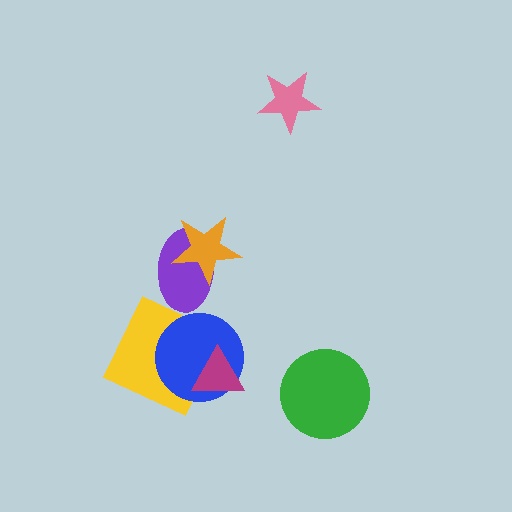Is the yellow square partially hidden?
Yes, it is partially covered by another shape.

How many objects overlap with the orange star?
1 object overlaps with the orange star.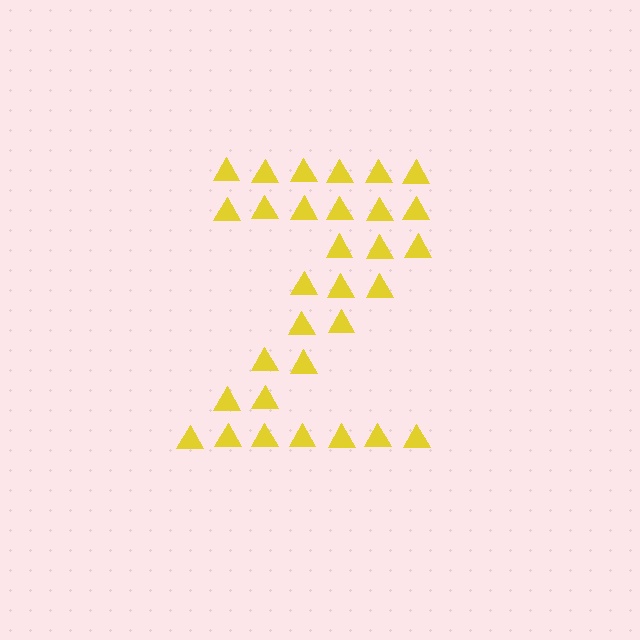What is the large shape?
The large shape is the letter Z.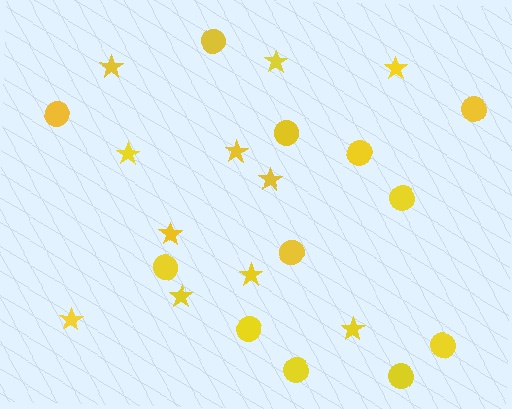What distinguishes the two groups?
There are 2 groups: one group of circles (12) and one group of stars (11).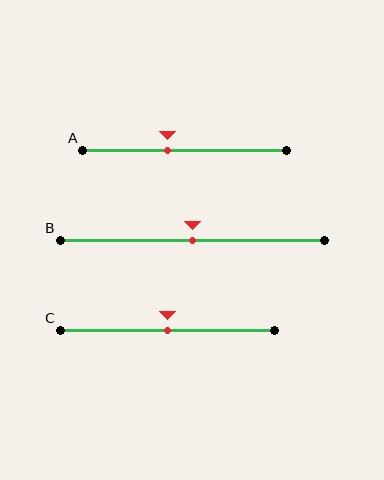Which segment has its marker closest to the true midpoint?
Segment B has its marker closest to the true midpoint.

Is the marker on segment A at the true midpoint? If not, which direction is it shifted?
No, the marker on segment A is shifted to the left by about 8% of the segment length.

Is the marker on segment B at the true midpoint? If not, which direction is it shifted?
Yes, the marker on segment B is at the true midpoint.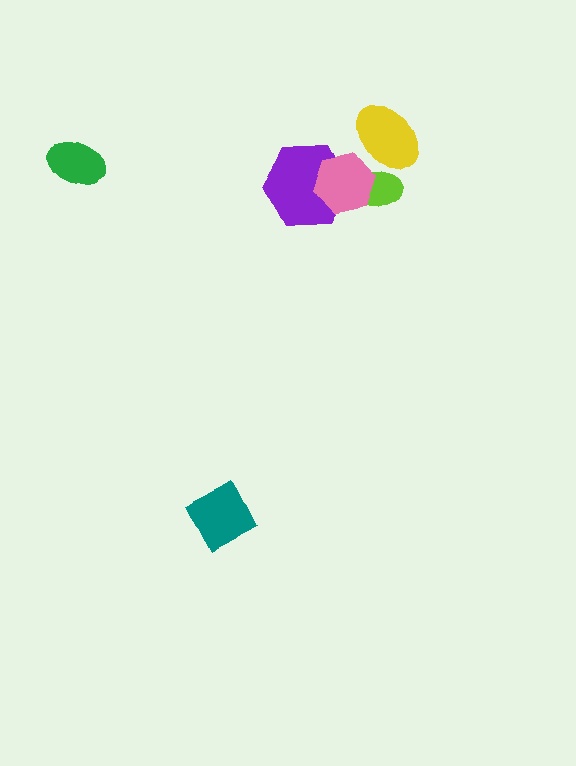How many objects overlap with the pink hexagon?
2 objects overlap with the pink hexagon.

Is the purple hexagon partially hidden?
Yes, it is partially covered by another shape.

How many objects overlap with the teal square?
0 objects overlap with the teal square.